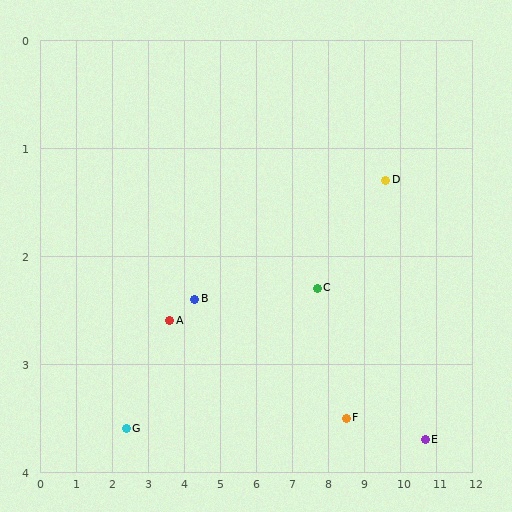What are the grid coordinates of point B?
Point B is at approximately (4.3, 2.4).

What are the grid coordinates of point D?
Point D is at approximately (9.6, 1.3).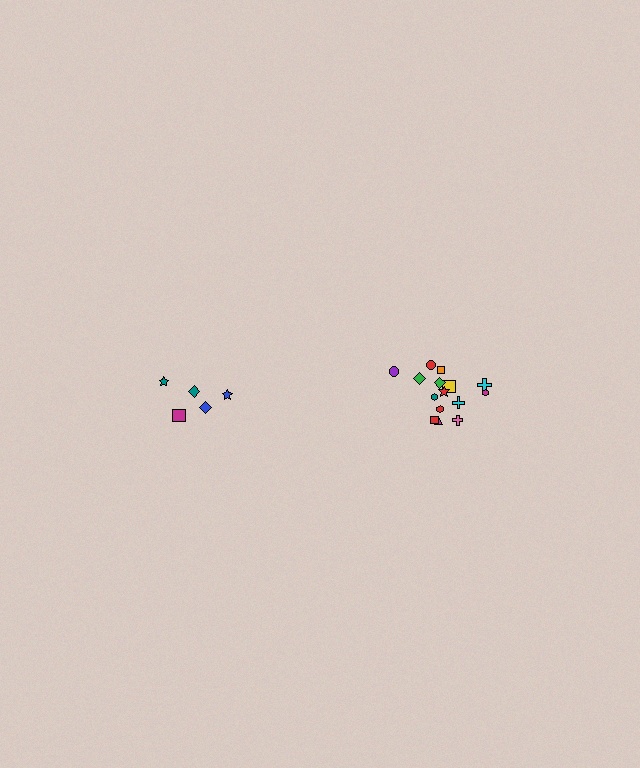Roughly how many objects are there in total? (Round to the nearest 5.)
Roughly 20 objects in total.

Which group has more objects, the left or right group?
The right group.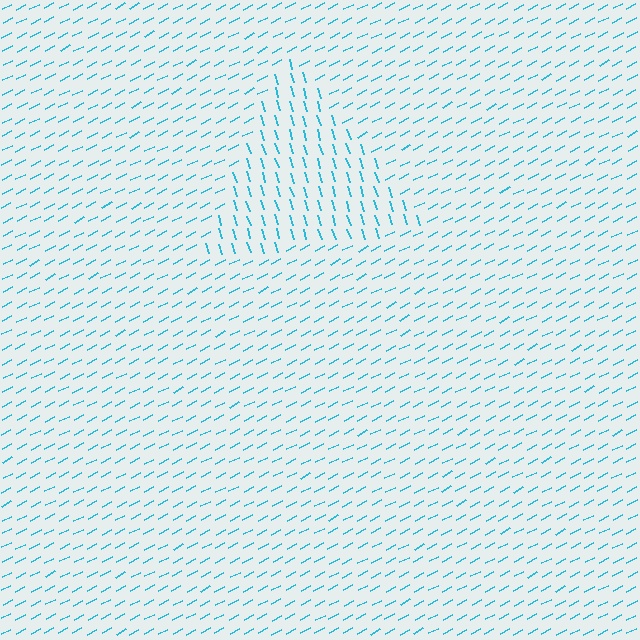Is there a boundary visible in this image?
Yes, there is a texture boundary formed by a change in line orientation.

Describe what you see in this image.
The image is filled with small cyan line segments. A triangle region in the image has lines oriented differently from the surrounding lines, creating a visible texture boundary.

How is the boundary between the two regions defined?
The boundary is defined purely by a change in line orientation (approximately 79 degrees difference). All lines are the same color and thickness.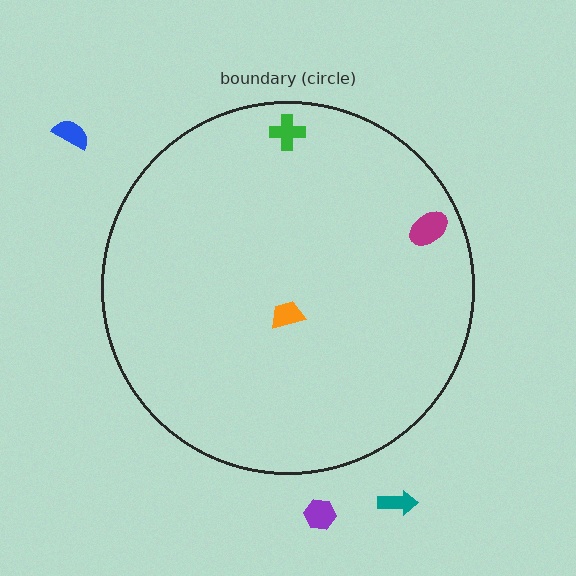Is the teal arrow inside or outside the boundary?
Outside.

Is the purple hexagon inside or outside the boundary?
Outside.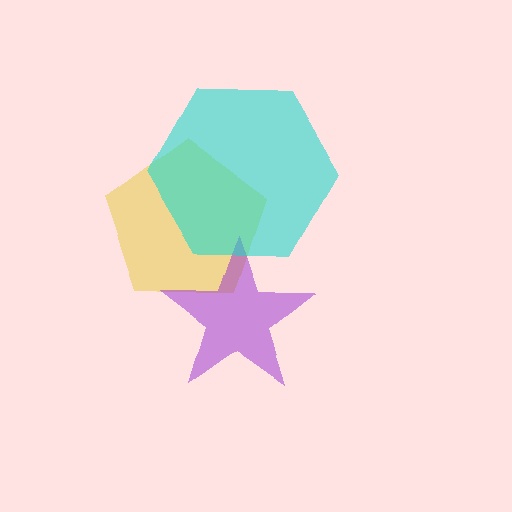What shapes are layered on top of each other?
The layered shapes are: a yellow pentagon, a purple star, a cyan hexagon.